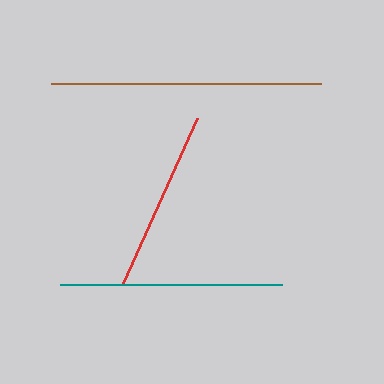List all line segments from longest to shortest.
From longest to shortest: brown, teal, red.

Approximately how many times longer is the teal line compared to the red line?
The teal line is approximately 1.2 times the length of the red line.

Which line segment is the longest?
The brown line is the longest at approximately 271 pixels.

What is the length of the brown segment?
The brown segment is approximately 271 pixels long.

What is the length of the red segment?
The red segment is approximately 180 pixels long.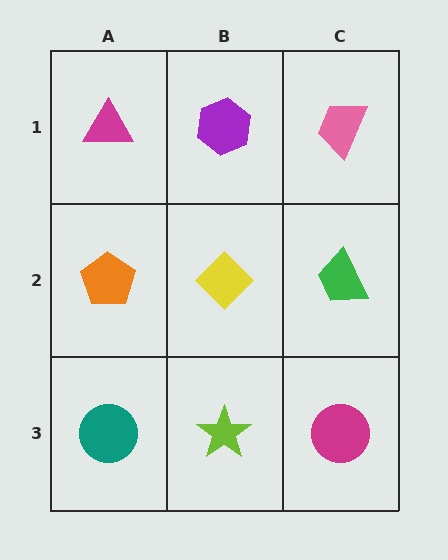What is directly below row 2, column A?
A teal circle.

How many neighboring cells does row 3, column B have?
3.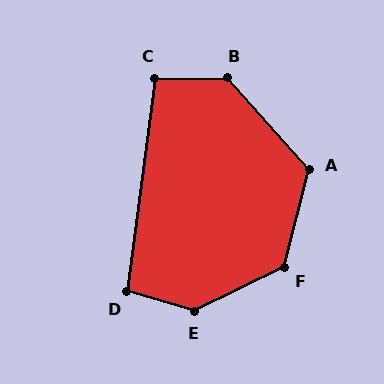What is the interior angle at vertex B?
Approximately 131 degrees (obtuse).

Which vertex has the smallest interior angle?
C, at approximately 98 degrees.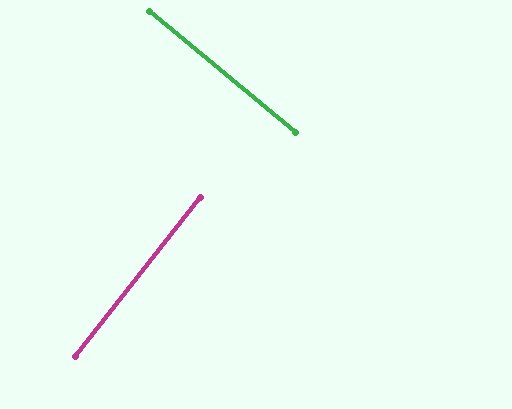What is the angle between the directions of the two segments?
Approximately 89 degrees.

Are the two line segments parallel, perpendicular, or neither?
Perpendicular — they meet at approximately 89°.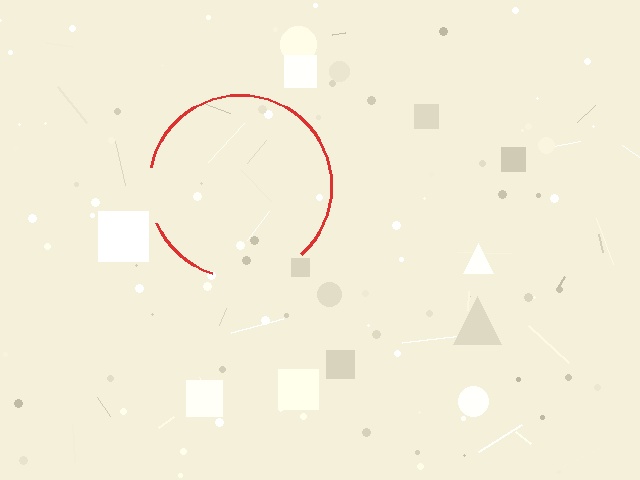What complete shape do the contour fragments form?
The contour fragments form a circle.